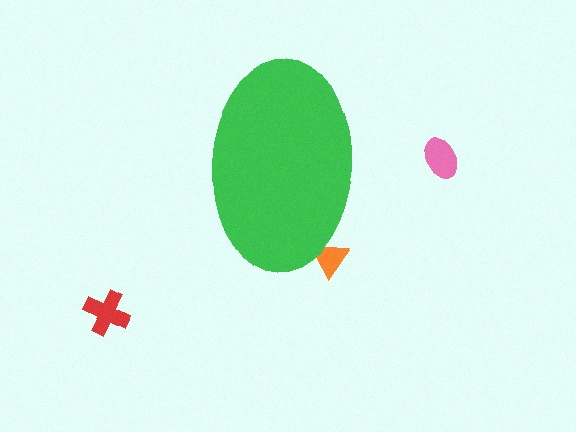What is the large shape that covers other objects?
A green ellipse.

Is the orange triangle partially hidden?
Yes, the orange triangle is partially hidden behind the green ellipse.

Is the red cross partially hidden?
No, the red cross is fully visible.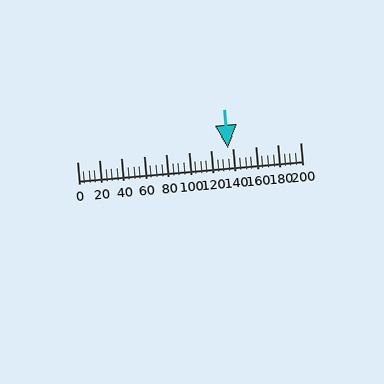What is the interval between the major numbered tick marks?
The major tick marks are spaced 20 units apart.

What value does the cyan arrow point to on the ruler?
The cyan arrow points to approximately 135.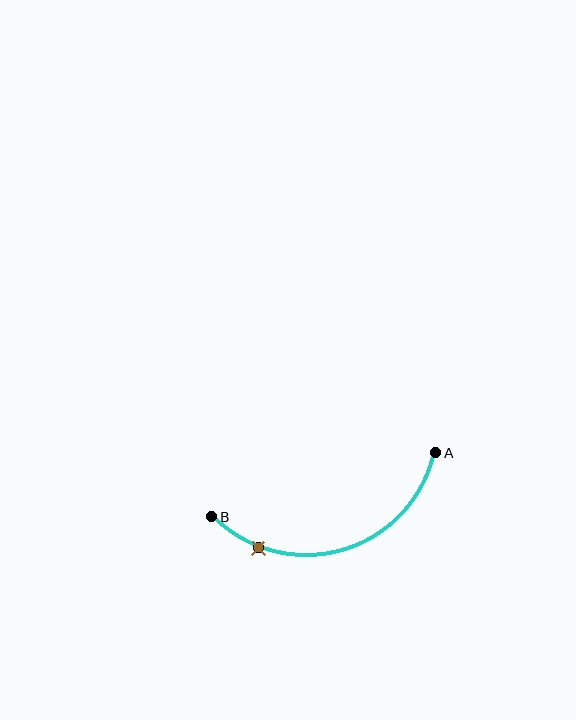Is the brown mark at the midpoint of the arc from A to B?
No. The brown mark lies on the arc but is closer to endpoint B. The arc midpoint would be at the point on the curve equidistant along the arc from both A and B.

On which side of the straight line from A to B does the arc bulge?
The arc bulges below the straight line connecting A and B.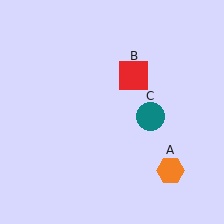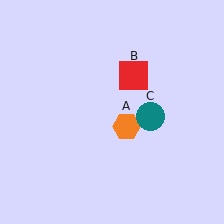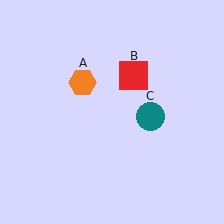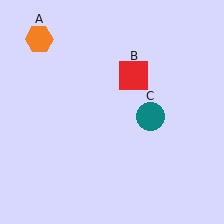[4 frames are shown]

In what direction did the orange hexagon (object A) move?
The orange hexagon (object A) moved up and to the left.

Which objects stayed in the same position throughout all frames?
Red square (object B) and teal circle (object C) remained stationary.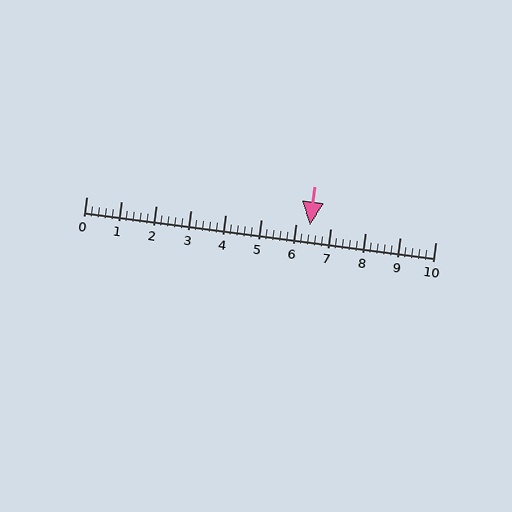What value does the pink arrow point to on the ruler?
The pink arrow points to approximately 6.4.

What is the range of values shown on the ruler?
The ruler shows values from 0 to 10.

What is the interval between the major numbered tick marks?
The major tick marks are spaced 1 units apart.